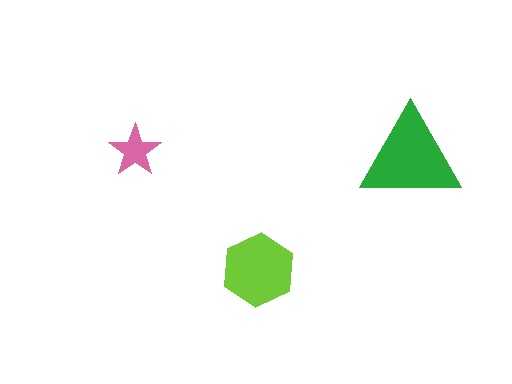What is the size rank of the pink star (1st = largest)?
3rd.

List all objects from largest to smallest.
The green triangle, the lime hexagon, the pink star.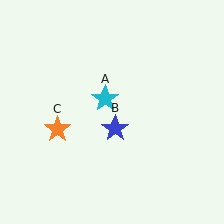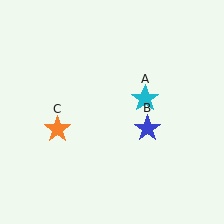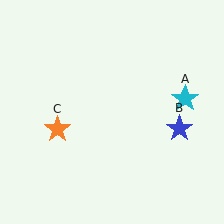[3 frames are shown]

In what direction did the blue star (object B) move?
The blue star (object B) moved right.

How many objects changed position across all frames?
2 objects changed position: cyan star (object A), blue star (object B).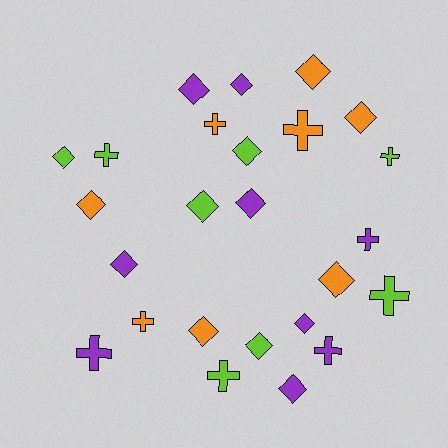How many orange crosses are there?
There are 3 orange crosses.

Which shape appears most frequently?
Diamond, with 15 objects.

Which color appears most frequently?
Purple, with 9 objects.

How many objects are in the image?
There are 25 objects.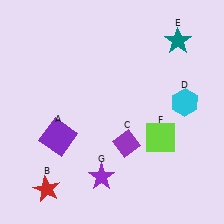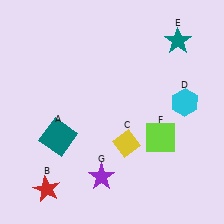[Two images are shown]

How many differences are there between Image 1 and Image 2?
There are 2 differences between the two images.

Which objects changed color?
A changed from purple to teal. C changed from purple to yellow.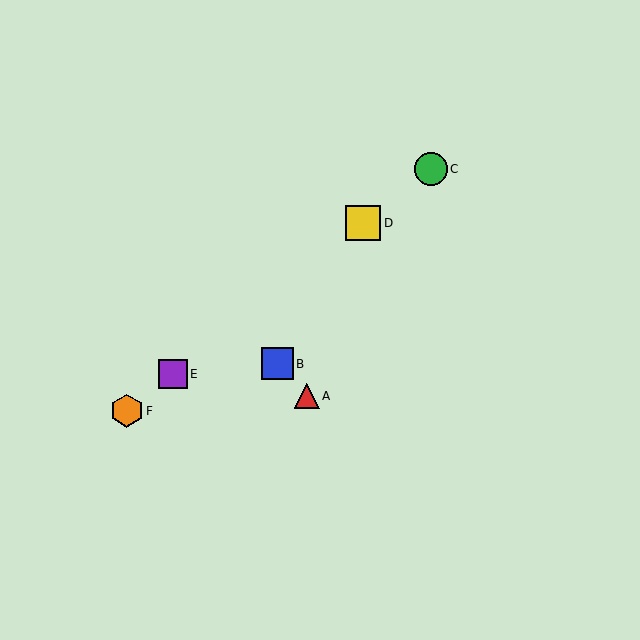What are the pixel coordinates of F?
Object F is at (127, 411).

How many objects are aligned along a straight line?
4 objects (C, D, E, F) are aligned along a straight line.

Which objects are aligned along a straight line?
Objects C, D, E, F are aligned along a straight line.